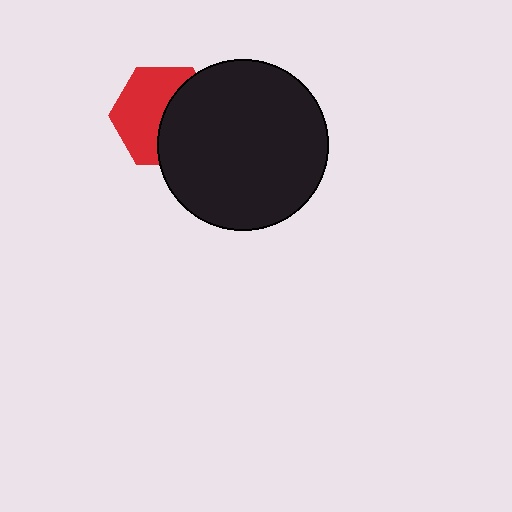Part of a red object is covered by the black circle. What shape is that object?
It is a hexagon.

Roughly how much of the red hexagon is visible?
About half of it is visible (roughly 54%).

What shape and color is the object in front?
The object in front is a black circle.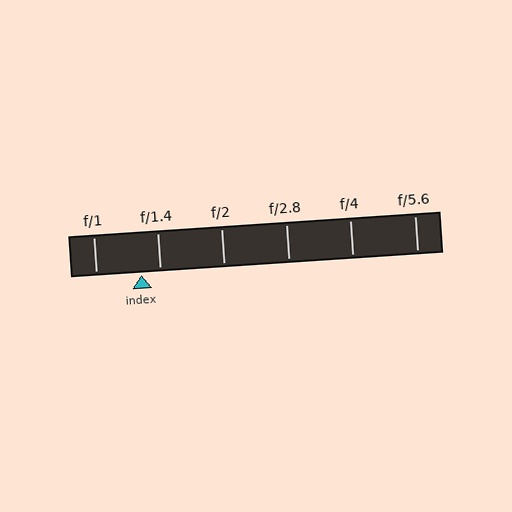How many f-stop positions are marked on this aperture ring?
There are 6 f-stop positions marked.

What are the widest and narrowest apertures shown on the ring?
The widest aperture shown is f/1 and the narrowest is f/5.6.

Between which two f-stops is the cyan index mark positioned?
The index mark is between f/1 and f/1.4.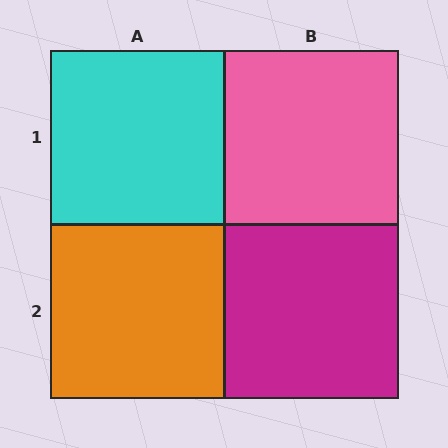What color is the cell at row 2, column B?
Magenta.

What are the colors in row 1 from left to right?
Cyan, pink.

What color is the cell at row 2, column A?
Orange.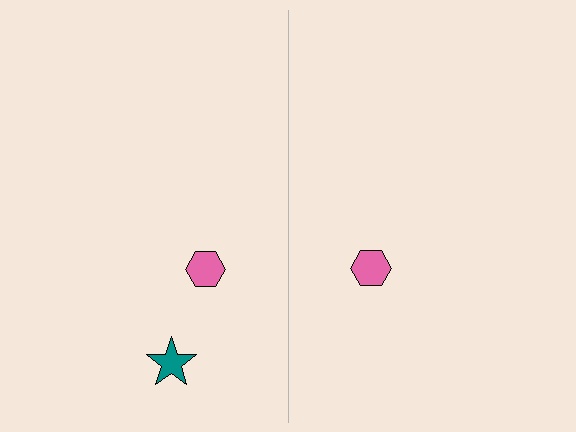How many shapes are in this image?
There are 3 shapes in this image.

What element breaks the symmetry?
A teal star is missing from the right side.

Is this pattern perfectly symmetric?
No, the pattern is not perfectly symmetric. A teal star is missing from the right side.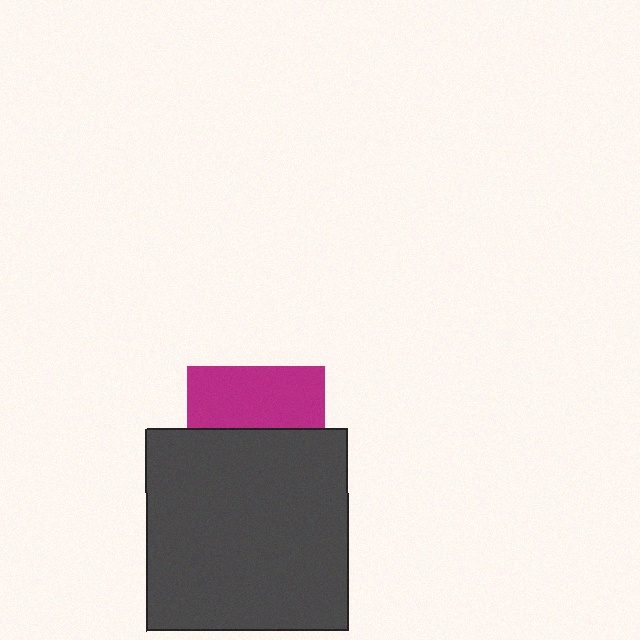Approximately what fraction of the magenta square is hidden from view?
Roughly 56% of the magenta square is hidden behind the dark gray square.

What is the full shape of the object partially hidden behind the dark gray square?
The partially hidden object is a magenta square.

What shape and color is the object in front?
The object in front is a dark gray square.